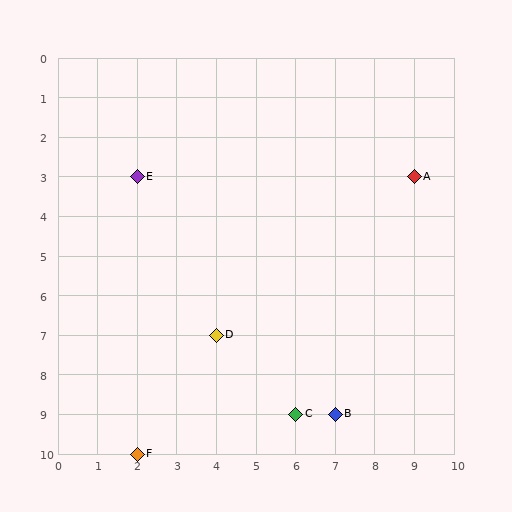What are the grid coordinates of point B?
Point B is at grid coordinates (7, 9).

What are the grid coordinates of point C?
Point C is at grid coordinates (6, 9).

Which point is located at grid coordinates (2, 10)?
Point F is at (2, 10).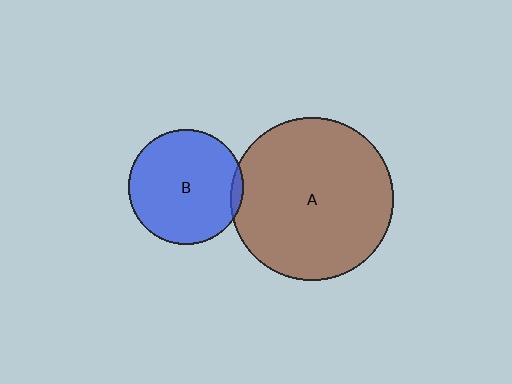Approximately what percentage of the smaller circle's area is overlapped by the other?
Approximately 5%.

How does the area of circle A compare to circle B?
Approximately 2.0 times.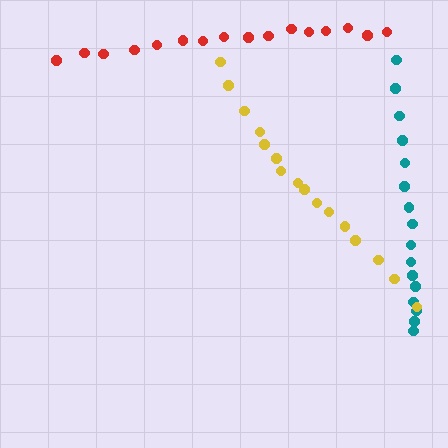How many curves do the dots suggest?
There are 3 distinct paths.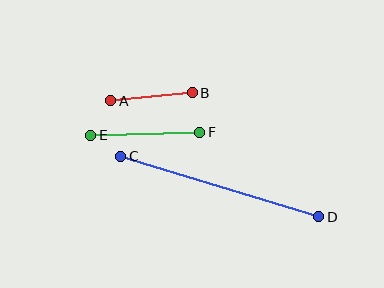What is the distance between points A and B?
The distance is approximately 82 pixels.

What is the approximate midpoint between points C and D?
The midpoint is at approximately (220, 186) pixels.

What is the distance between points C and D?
The distance is approximately 207 pixels.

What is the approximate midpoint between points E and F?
The midpoint is at approximately (145, 134) pixels.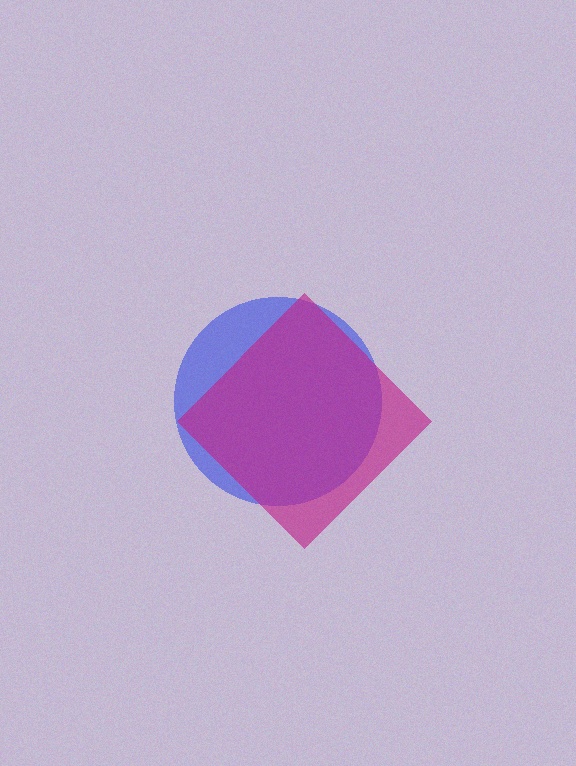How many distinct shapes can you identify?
There are 2 distinct shapes: a blue circle, a magenta diamond.